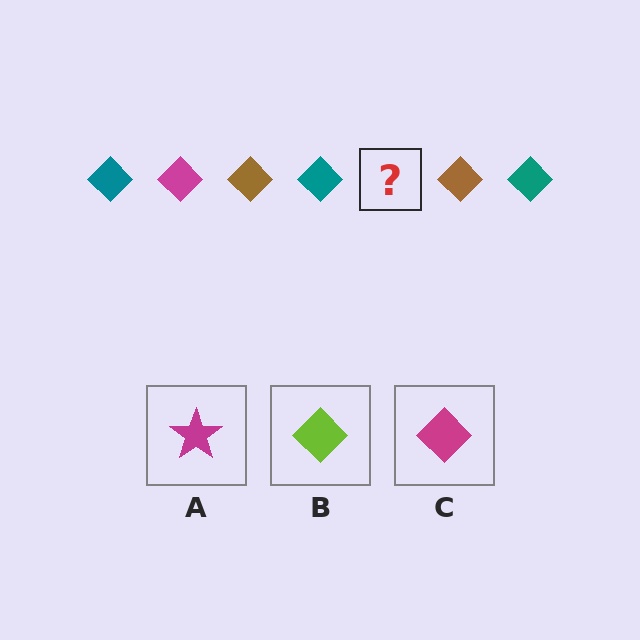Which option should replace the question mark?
Option C.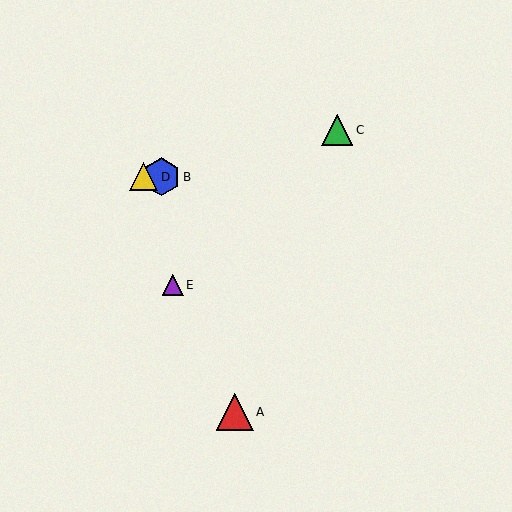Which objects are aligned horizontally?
Objects B, D are aligned horizontally.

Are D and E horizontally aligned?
No, D is at y≈177 and E is at y≈285.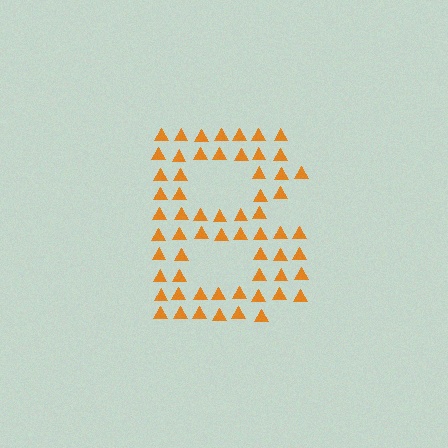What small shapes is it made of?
It is made of small triangles.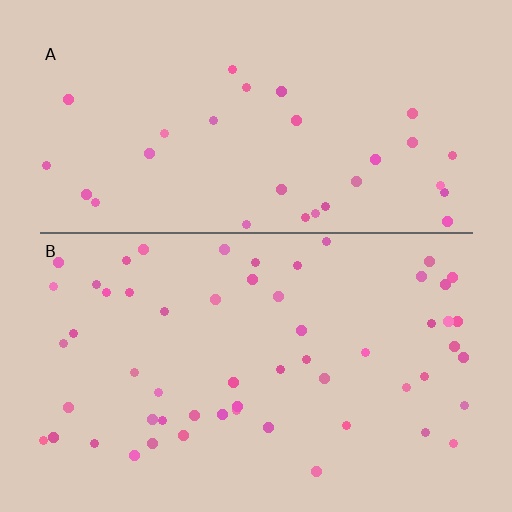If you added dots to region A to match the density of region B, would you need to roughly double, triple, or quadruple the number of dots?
Approximately double.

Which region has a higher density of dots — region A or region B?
B (the bottom).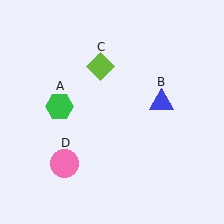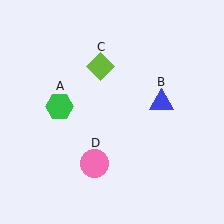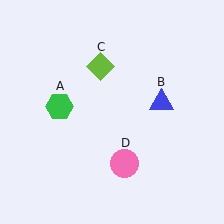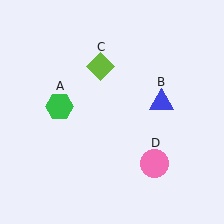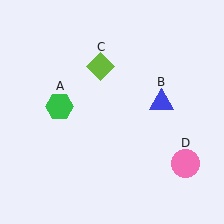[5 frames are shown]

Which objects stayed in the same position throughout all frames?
Green hexagon (object A) and blue triangle (object B) and lime diamond (object C) remained stationary.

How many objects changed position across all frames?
1 object changed position: pink circle (object D).